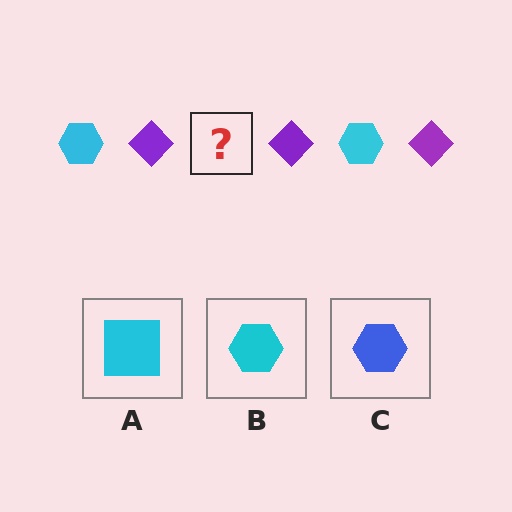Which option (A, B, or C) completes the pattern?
B.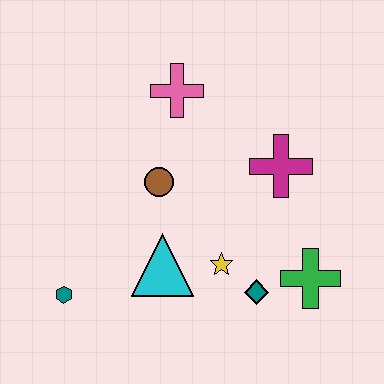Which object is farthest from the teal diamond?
The pink cross is farthest from the teal diamond.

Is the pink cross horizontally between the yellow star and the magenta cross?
No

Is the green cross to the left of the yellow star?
No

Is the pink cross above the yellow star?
Yes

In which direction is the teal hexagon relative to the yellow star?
The teal hexagon is to the left of the yellow star.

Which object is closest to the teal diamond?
The yellow star is closest to the teal diamond.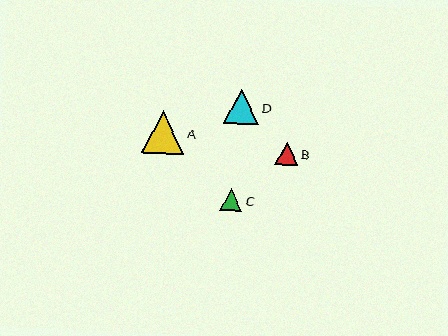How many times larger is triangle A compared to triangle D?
Triangle A is approximately 1.2 times the size of triangle D.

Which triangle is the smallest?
Triangle C is the smallest with a size of approximately 22 pixels.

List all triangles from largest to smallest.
From largest to smallest: A, D, B, C.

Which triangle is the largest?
Triangle A is the largest with a size of approximately 43 pixels.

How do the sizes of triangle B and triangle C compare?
Triangle B and triangle C are approximately the same size.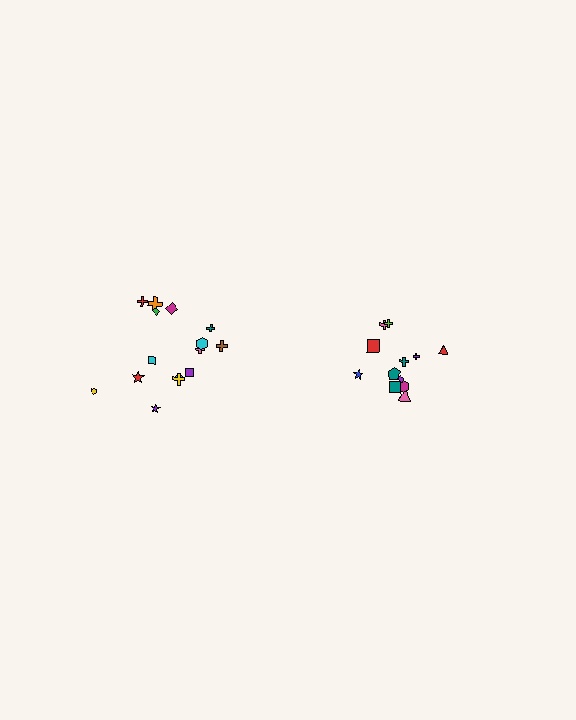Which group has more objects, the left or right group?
The left group.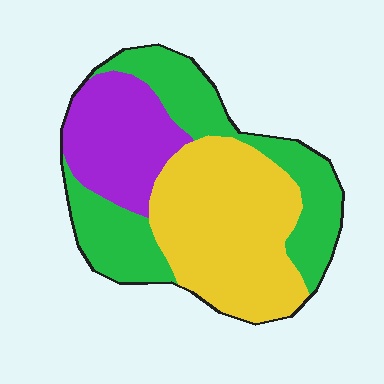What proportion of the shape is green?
Green takes up between a third and a half of the shape.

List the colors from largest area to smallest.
From largest to smallest: yellow, green, purple.